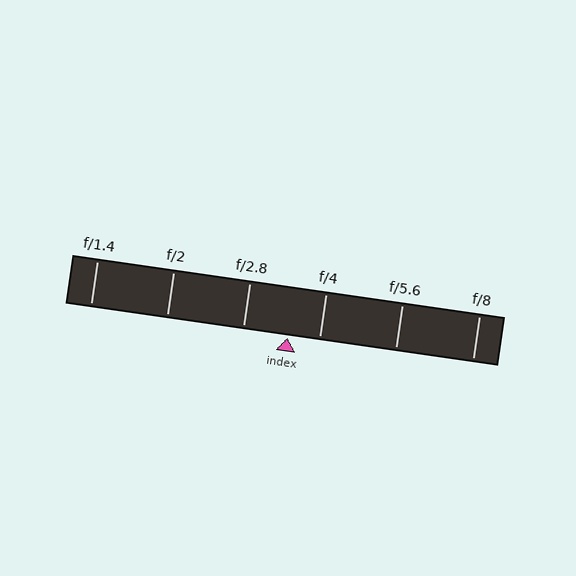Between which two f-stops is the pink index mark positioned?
The index mark is between f/2.8 and f/4.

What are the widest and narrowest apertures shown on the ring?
The widest aperture shown is f/1.4 and the narrowest is f/8.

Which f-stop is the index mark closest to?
The index mark is closest to f/4.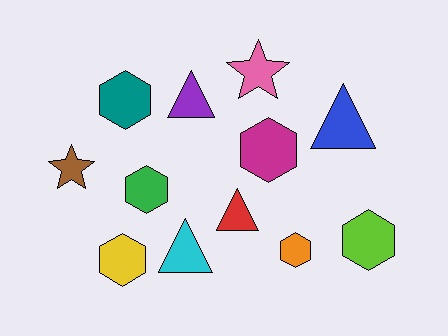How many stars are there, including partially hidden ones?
There are 2 stars.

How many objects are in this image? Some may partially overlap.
There are 12 objects.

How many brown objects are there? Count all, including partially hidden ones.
There is 1 brown object.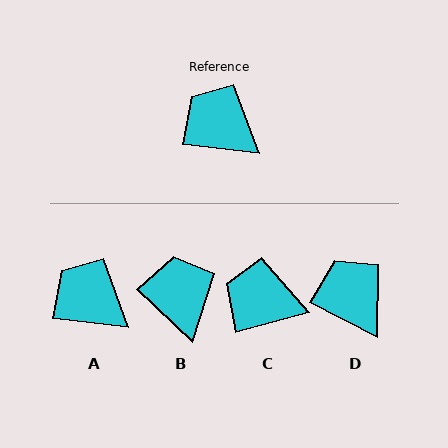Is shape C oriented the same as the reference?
No, it is off by about 21 degrees.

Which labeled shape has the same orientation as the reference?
A.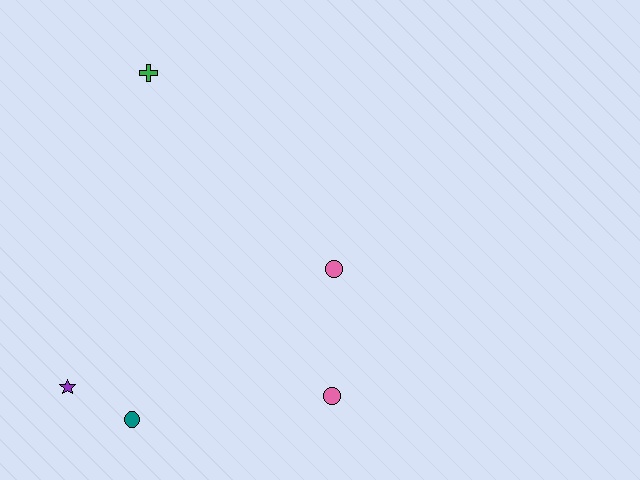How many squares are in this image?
There are no squares.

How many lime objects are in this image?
There are no lime objects.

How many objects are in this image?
There are 5 objects.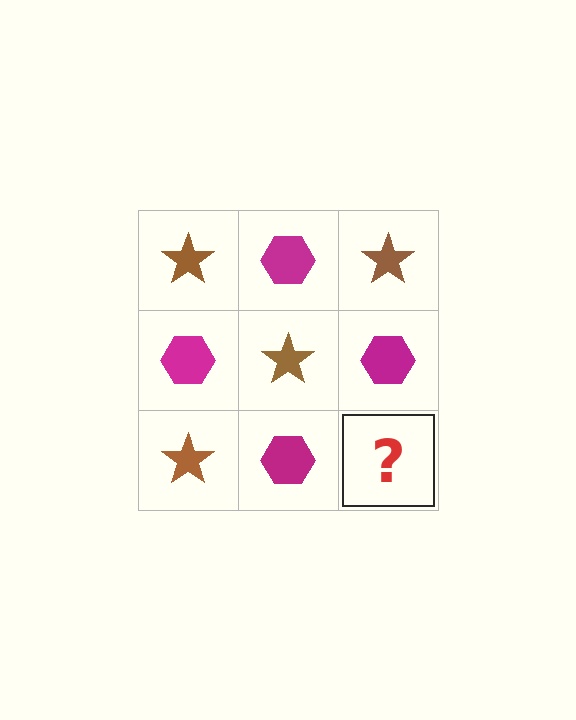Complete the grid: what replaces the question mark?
The question mark should be replaced with a brown star.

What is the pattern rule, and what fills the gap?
The rule is that it alternates brown star and magenta hexagon in a checkerboard pattern. The gap should be filled with a brown star.